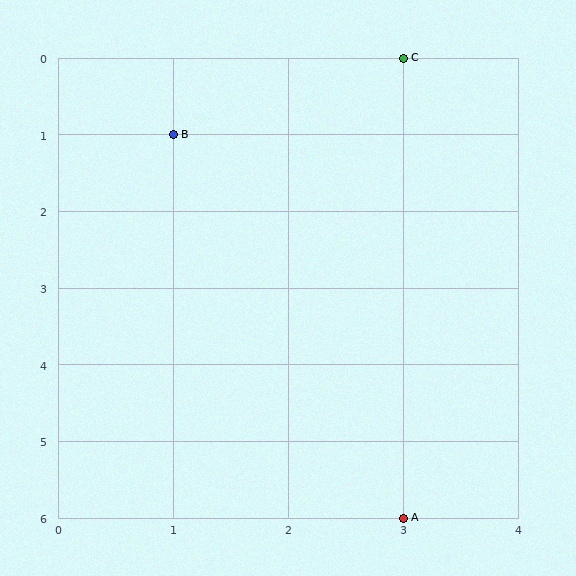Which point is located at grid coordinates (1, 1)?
Point B is at (1, 1).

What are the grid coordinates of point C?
Point C is at grid coordinates (3, 0).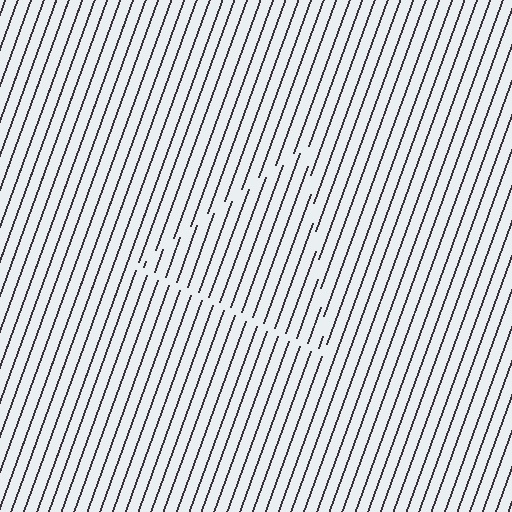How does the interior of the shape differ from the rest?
The interior of the shape contains the same grating, shifted by half a period — the contour is defined by the phase discontinuity where line-ends from the inner and outer gratings abut.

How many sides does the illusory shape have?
3 sides — the line-ends trace a triangle.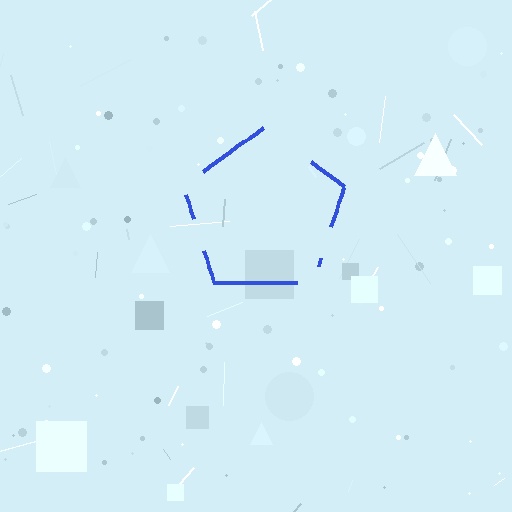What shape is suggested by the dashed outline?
The dashed outline suggests a pentagon.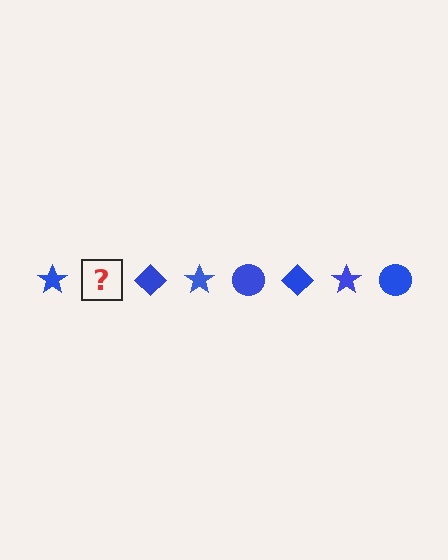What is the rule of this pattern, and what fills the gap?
The rule is that the pattern cycles through star, circle, diamond shapes in blue. The gap should be filled with a blue circle.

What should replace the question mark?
The question mark should be replaced with a blue circle.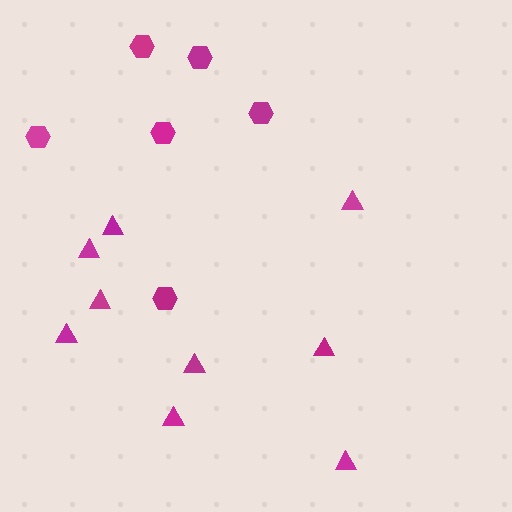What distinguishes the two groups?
There are 2 groups: one group of hexagons (6) and one group of triangles (9).